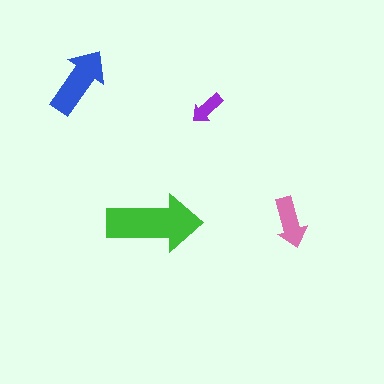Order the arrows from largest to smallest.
the green one, the blue one, the pink one, the purple one.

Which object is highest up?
The blue arrow is topmost.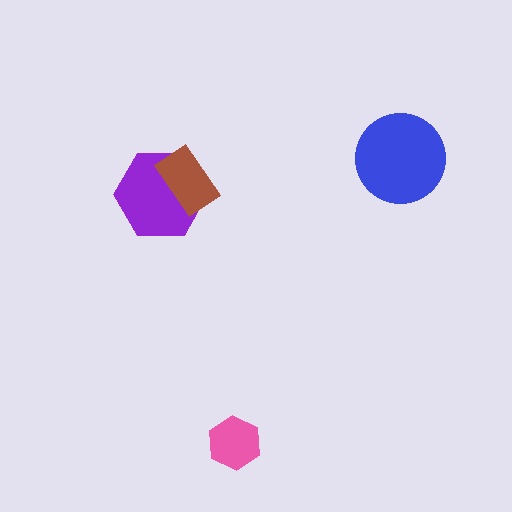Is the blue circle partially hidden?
No, no other shape covers it.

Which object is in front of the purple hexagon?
The brown rectangle is in front of the purple hexagon.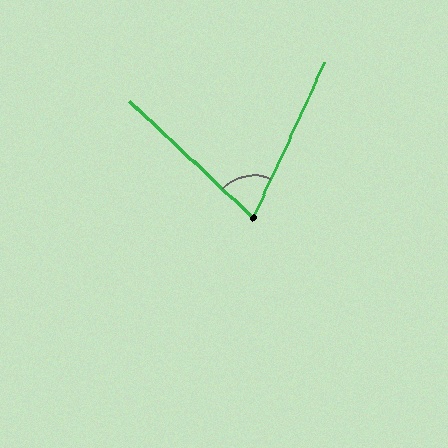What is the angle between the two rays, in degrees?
Approximately 72 degrees.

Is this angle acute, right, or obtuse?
It is acute.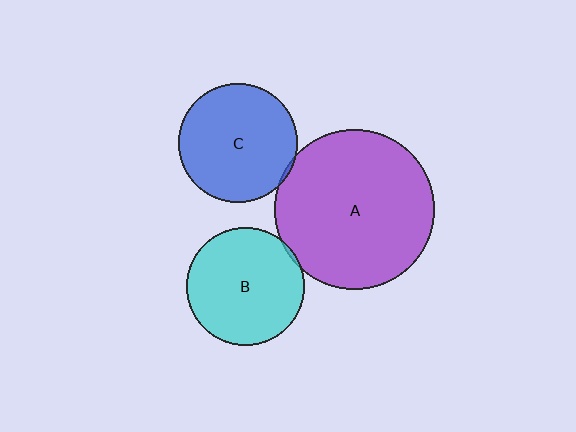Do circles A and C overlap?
Yes.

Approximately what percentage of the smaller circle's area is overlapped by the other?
Approximately 5%.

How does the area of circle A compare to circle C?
Approximately 1.8 times.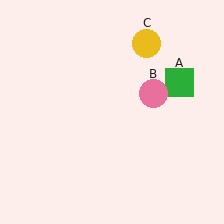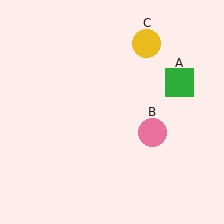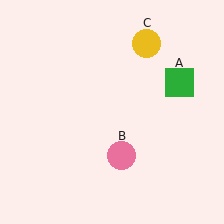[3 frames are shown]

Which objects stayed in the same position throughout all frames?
Green square (object A) and yellow circle (object C) remained stationary.